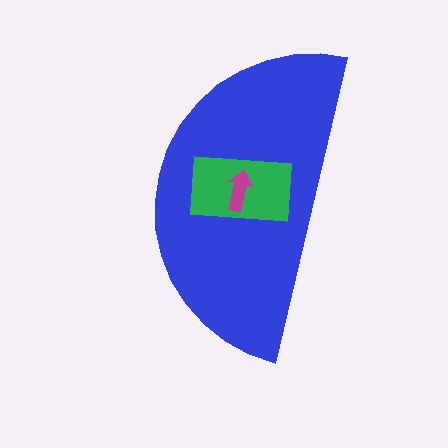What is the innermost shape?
The magenta arrow.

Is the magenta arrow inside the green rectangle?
Yes.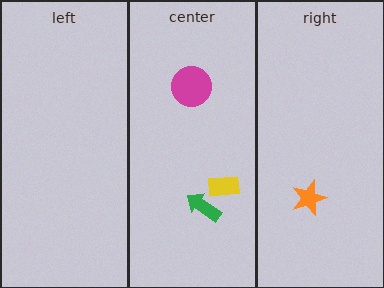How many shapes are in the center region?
3.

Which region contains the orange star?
The right region.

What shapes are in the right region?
The orange star.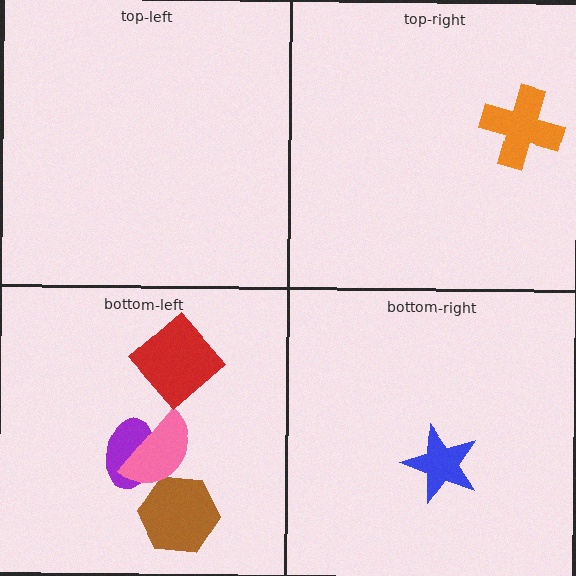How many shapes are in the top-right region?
1.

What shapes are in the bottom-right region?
The blue star.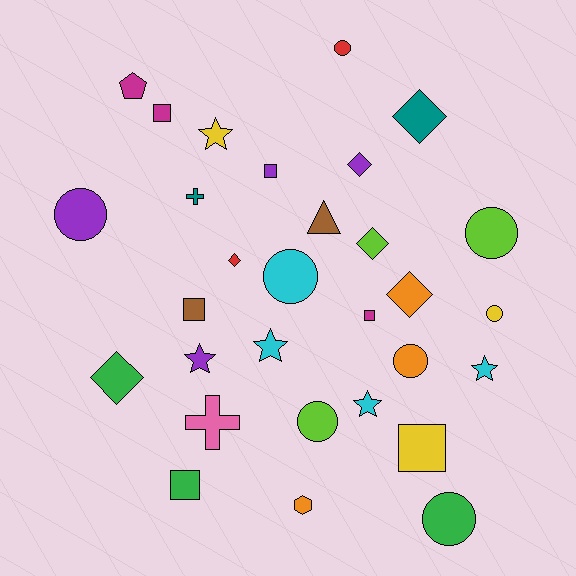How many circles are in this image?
There are 8 circles.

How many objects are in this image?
There are 30 objects.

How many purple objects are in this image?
There are 4 purple objects.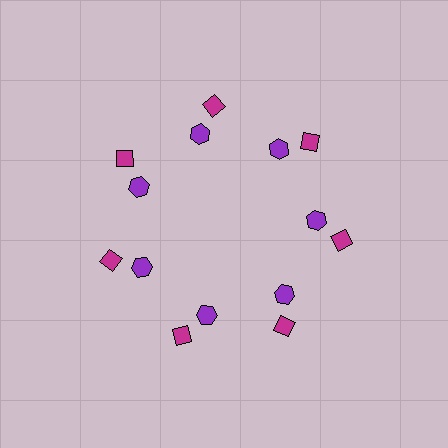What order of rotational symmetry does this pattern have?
This pattern has 7-fold rotational symmetry.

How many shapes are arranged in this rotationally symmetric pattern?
There are 14 shapes, arranged in 7 groups of 2.